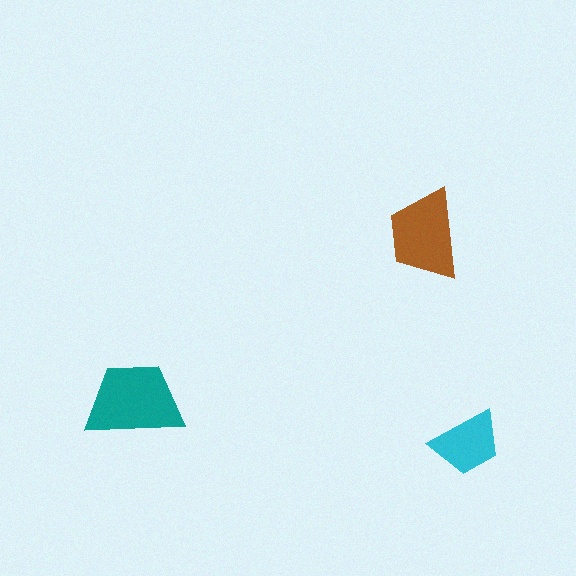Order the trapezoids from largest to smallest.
the teal one, the brown one, the cyan one.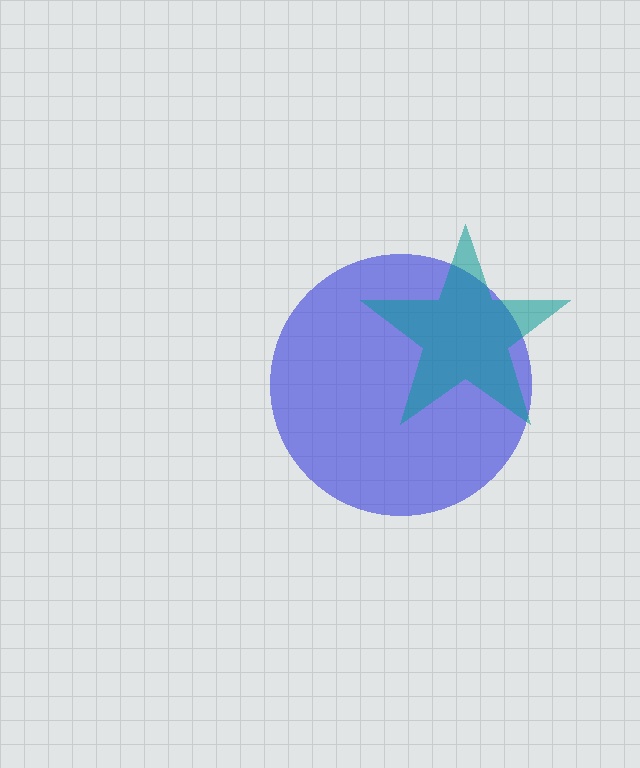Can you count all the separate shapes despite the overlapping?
Yes, there are 2 separate shapes.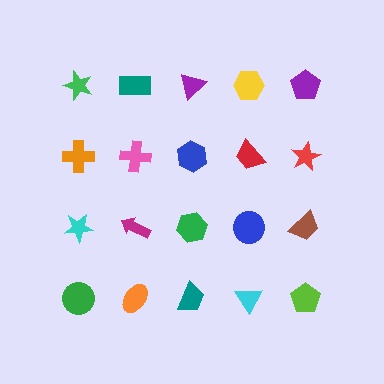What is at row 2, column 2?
A pink cross.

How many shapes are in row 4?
5 shapes.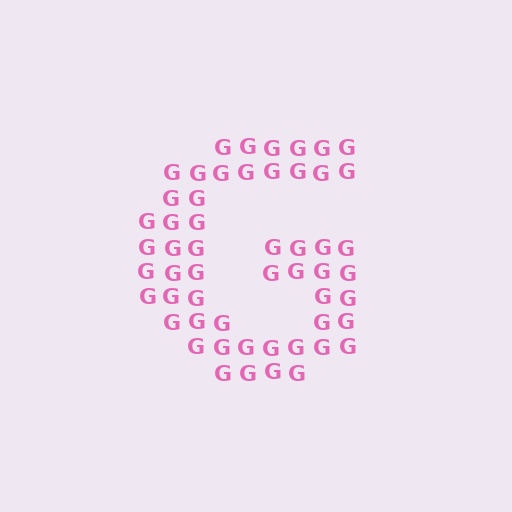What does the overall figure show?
The overall figure shows the letter G.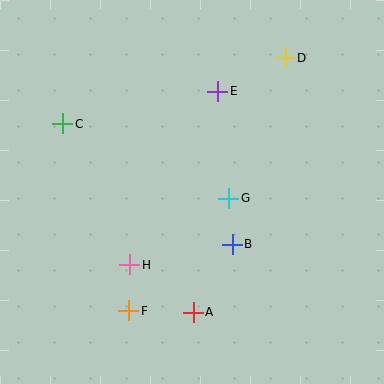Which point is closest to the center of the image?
Point G at (229, 198) is closest to the center.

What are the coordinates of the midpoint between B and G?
The midpoint between B and G is at (230, 221).